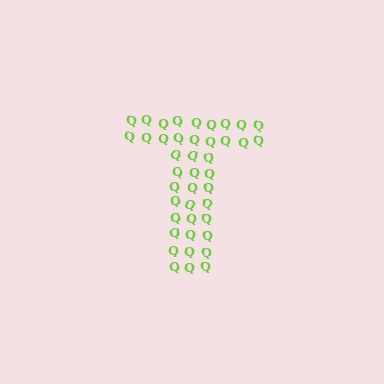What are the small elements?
The small elements are letter Q's.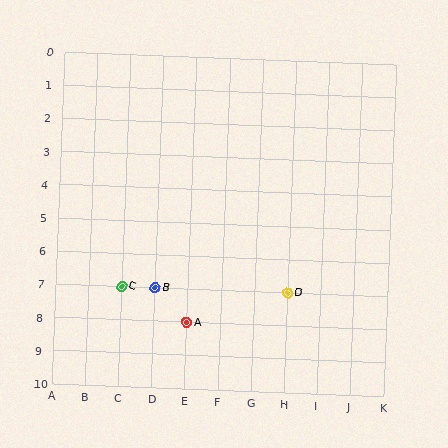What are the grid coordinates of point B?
Point B is at grid coordinates (D, 7).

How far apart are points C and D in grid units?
Points C and D are 5 columns apart.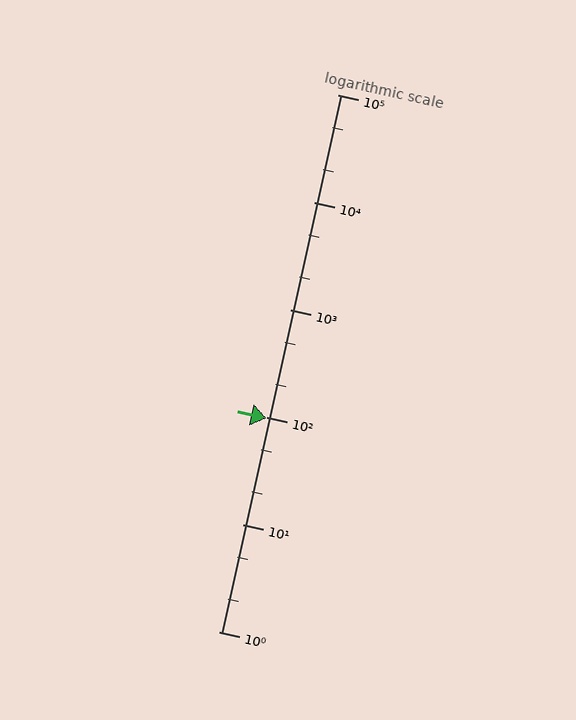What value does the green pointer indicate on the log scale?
The pointer indicates approximately 97.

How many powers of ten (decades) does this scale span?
The scale spans 5 decades, from 1 to 100000.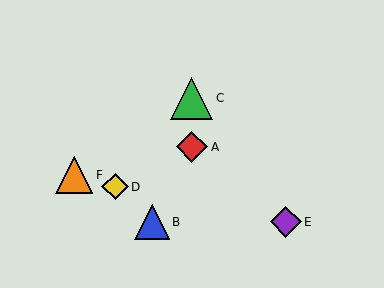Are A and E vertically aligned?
No, A is at x≈192 and E is at x≈286.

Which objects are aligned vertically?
Objects A, C are aligned vertically.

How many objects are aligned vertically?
2 objects (A, C) are aligned vertically.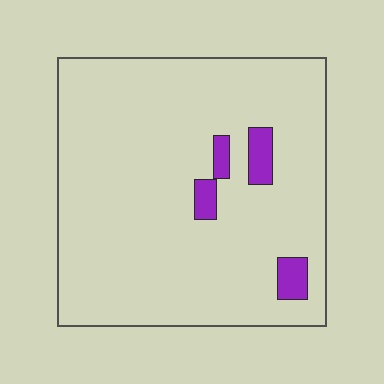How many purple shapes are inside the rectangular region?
4.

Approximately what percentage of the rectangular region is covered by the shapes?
Approximately 5%.